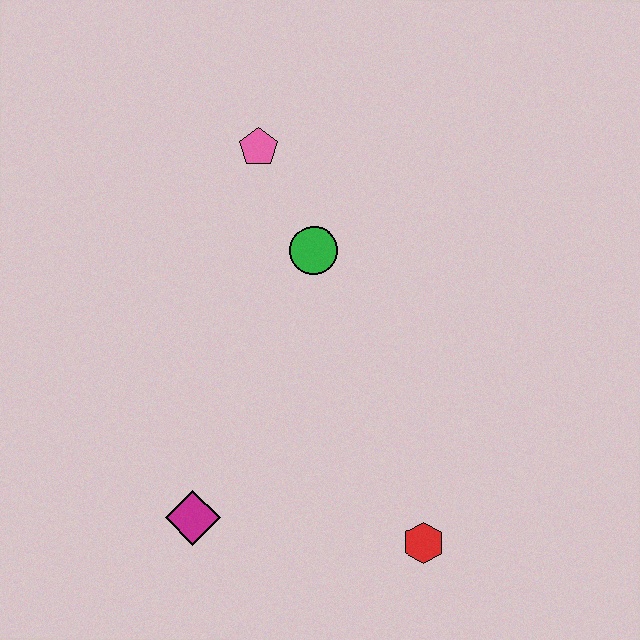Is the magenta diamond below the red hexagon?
No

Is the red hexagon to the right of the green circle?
Yes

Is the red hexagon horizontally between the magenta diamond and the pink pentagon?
No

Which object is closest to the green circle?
The pink pentagon is closest to the green circle.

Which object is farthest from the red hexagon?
The pink pentagon is farthest from the red hexagon.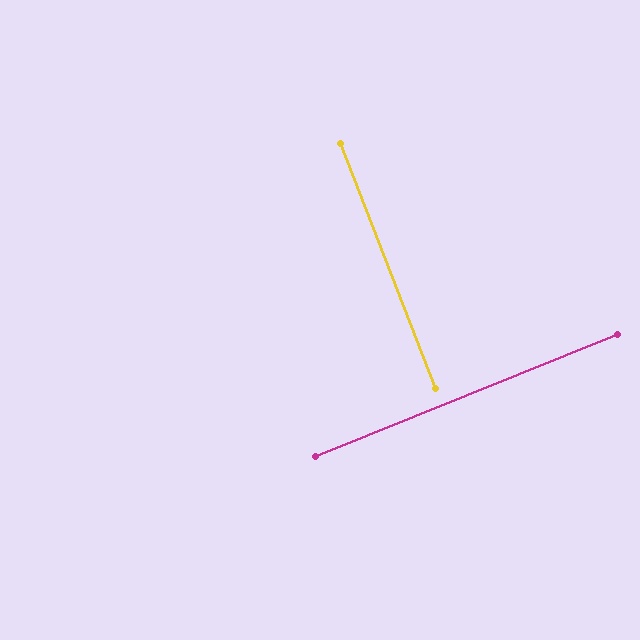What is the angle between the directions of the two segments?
Approximately 89 degrees.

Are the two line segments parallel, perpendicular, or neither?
Perpendicular — they meet at approximately 89°.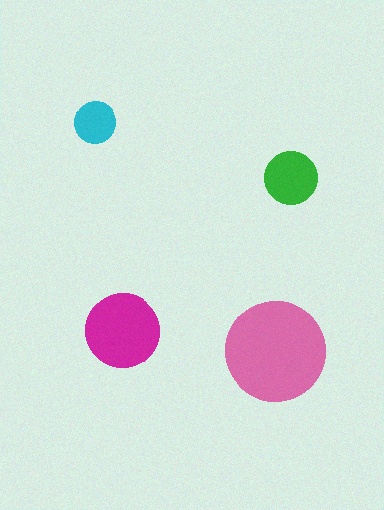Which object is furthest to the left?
The cyan circle is leftmost.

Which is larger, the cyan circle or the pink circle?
The pink one.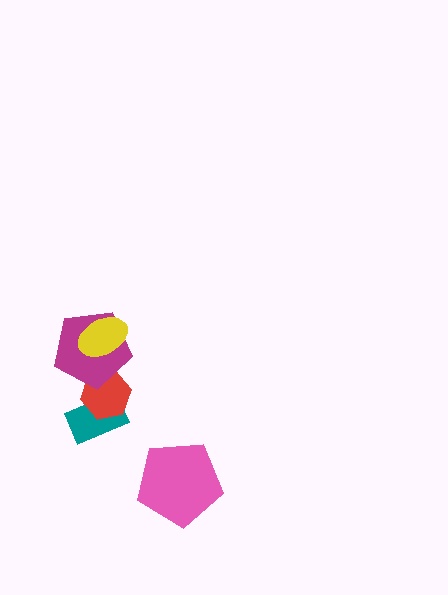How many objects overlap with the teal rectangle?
1 object overlaps with the teal rectangle.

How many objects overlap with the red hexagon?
2 objects overlap with the red hexagon.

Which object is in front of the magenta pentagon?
The yellow ellipse is in front of the magenta pentagon.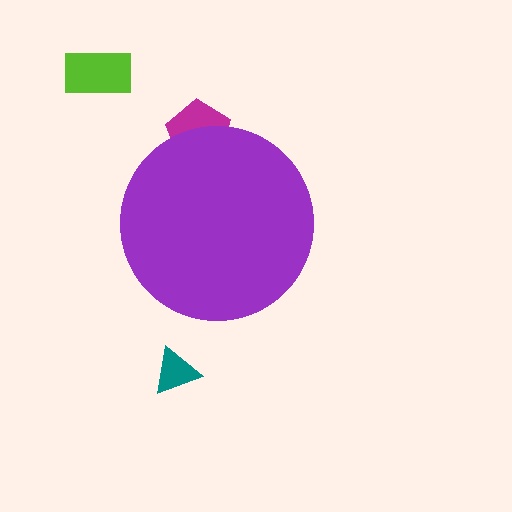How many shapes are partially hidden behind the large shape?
1 shape is partially hidden.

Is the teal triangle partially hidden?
No, the teal triangle is fully visible.